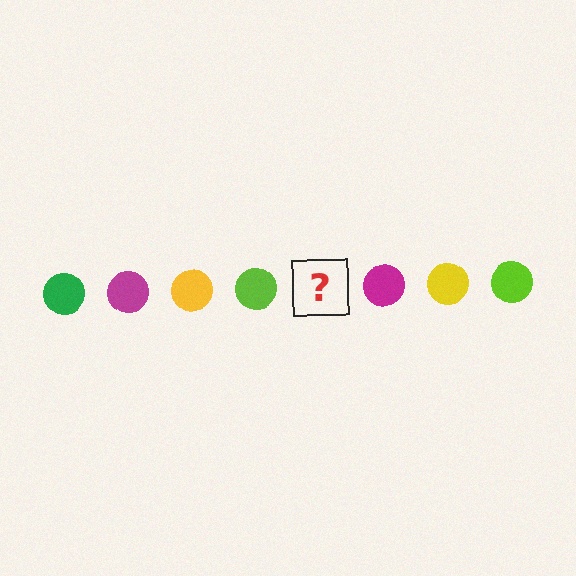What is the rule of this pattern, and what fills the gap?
The rule is that the pattern cycles through green, magenta, yellow, lime circles. The gap should be filled with a green circle.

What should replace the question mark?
The question mark should be replaced with a green circle.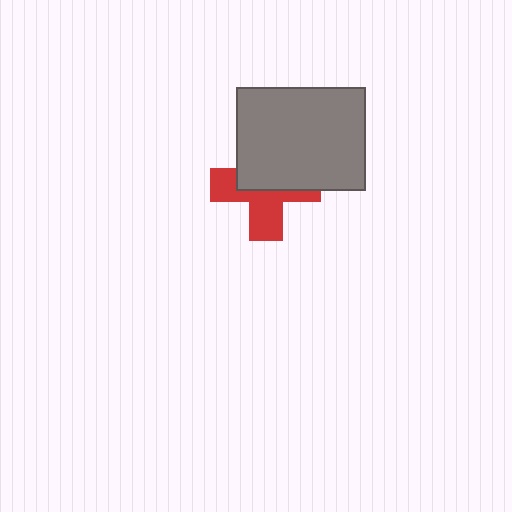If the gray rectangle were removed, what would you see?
You would see the complete red cross.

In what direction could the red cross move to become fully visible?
The red cross could move down. That would shift it out from behind the gray rectangle entirely.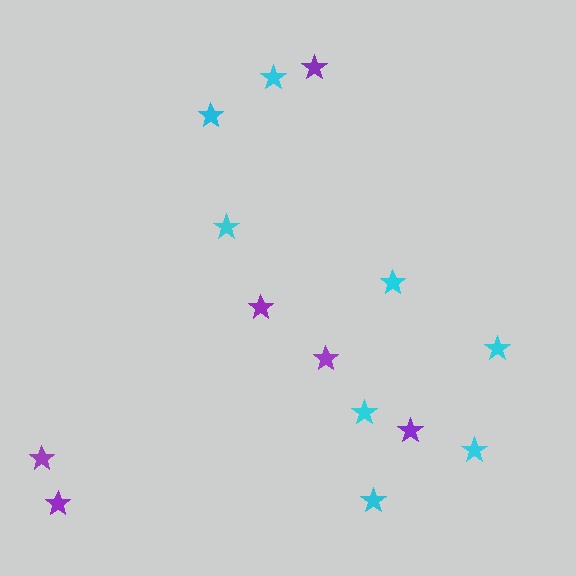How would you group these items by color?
There are 2 groups: one group of cyan stars (8) and one group of purple stars (6).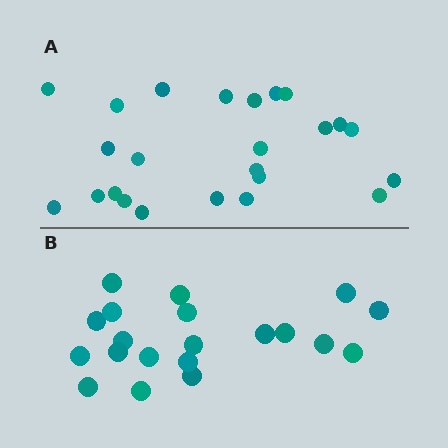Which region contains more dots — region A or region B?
Region A (the top region) has more dots.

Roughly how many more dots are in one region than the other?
Region A has about 4 more dots than region B.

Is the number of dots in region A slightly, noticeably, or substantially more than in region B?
Region A has only slightly more — the two regions are fairly close. The ratio is roughly 1.2 to 1.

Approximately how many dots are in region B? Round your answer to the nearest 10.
About 20 dots.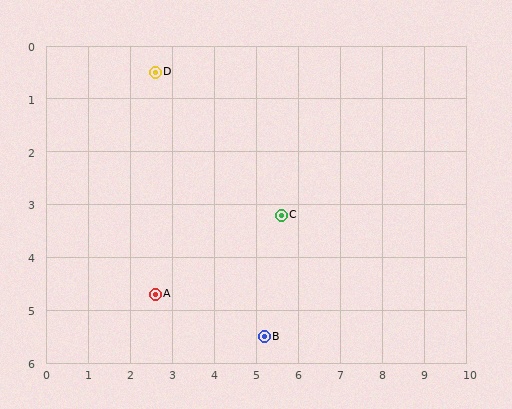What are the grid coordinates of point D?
Point D is at approximately (2.6, 0.5).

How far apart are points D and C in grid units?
Points D and C are about 4.0 grid units apart.